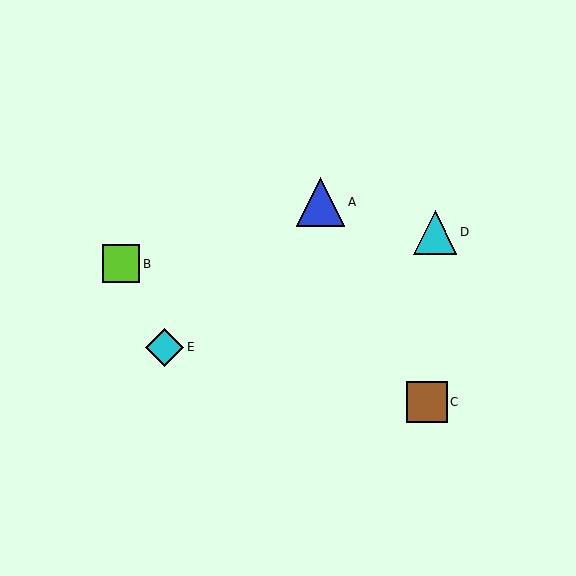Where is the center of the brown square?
The center of the brown square is at (427, 402).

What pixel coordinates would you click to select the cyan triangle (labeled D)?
Click at (435, 232) to select the cyan triangle D.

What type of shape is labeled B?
Shape B is a lime square.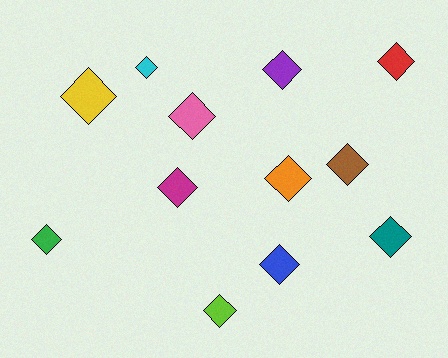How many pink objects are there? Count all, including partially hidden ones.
There is 1 pink object.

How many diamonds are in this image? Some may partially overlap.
There are 12 diamonds.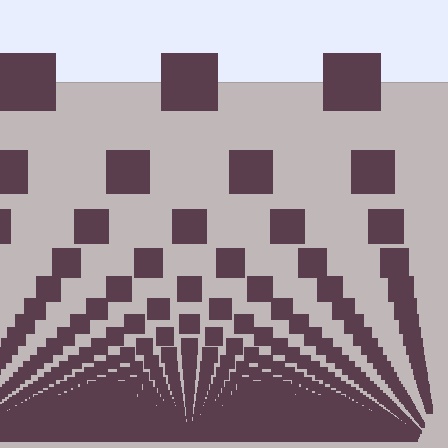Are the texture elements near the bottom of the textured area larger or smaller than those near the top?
Smaller. The gradient is inverted — elements near the bottom are smaller and denser.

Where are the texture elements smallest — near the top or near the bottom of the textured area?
Near the bottom.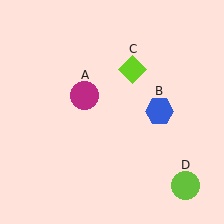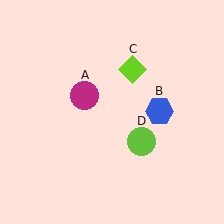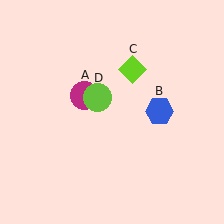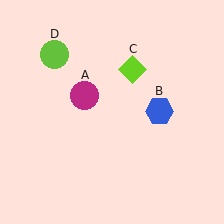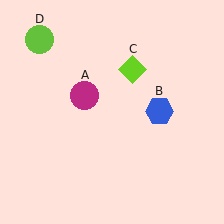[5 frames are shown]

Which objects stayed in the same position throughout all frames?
Magenta circle (object A) and blue hexagon (object B) and lime diamond (object C) remained stationary.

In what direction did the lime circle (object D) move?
The lime circle (object D) moved up and to the left.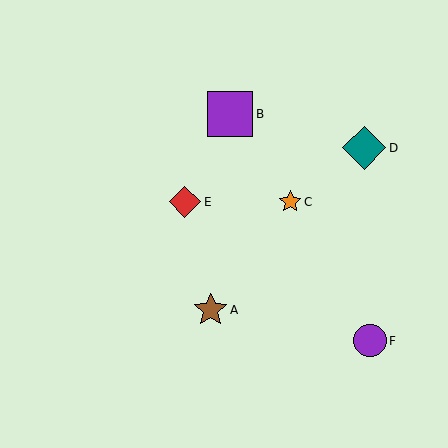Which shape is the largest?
The purple square (labeled B) is the largest.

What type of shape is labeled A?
Shape A is a brown star.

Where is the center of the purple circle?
The center of the purple circle is at (370, 341).